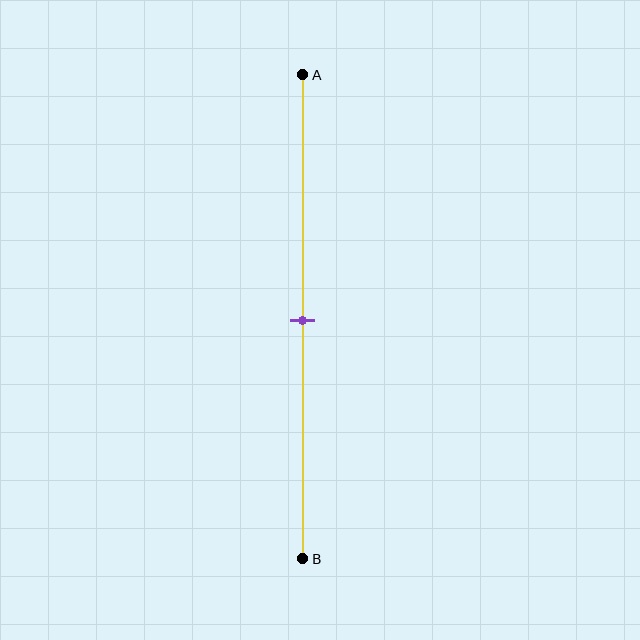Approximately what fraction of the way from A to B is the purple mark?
The purple mark is approximately 50% of the way from A to B.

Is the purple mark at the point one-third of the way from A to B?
No, the mark is at about 50% from A, not at the 33% one-third point.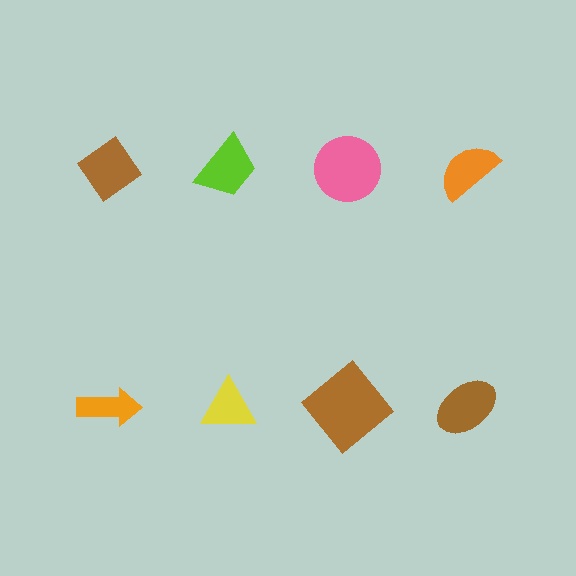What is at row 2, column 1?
An orange arrow.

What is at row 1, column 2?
A lime trapezoid.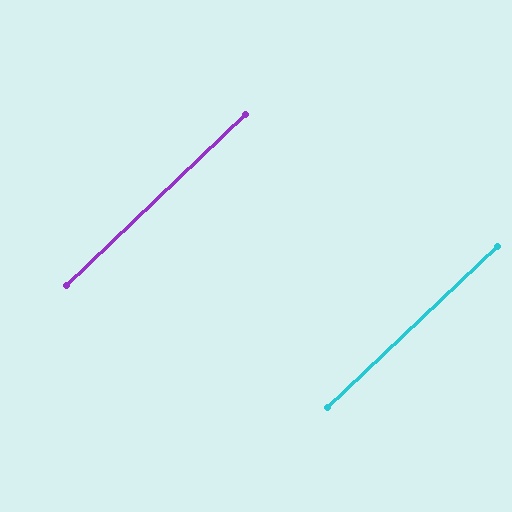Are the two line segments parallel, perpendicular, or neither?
Parallel — their directions differ by only 0.1°.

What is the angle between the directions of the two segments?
Approximately 0 degrees.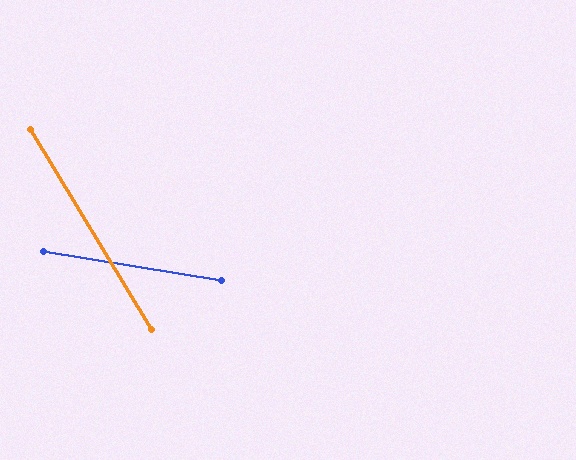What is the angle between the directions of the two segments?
Approximately 50 degrees.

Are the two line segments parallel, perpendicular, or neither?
Neither parallel nor perpendicular — they differ by about 50°.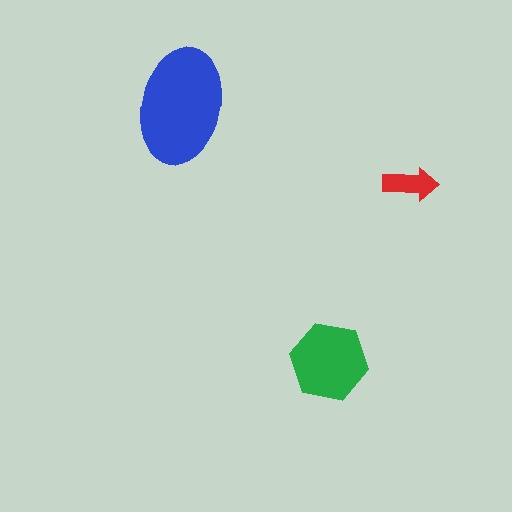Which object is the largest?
The blue ellipse.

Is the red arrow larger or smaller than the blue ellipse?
Smaller.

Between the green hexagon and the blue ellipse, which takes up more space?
The blue ellipse.